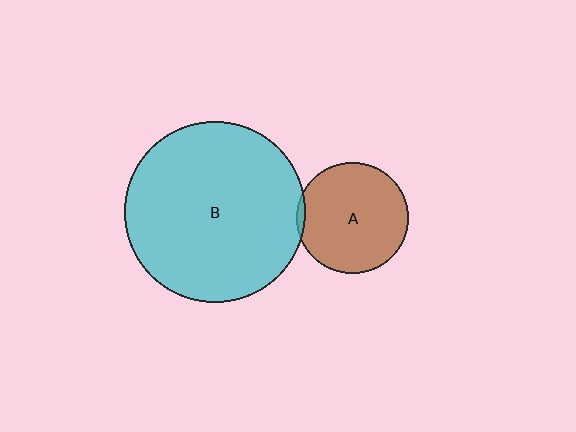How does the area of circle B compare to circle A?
Approximately 2.6 times.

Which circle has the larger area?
Circle B (cyan).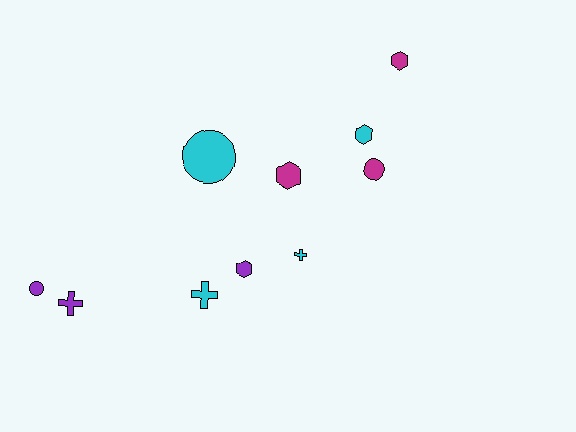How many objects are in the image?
There are 10 objects.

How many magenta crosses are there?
There are no magenta crosses.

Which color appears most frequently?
Cyan, with 4 objects.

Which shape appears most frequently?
Hexagon, with 4 objects.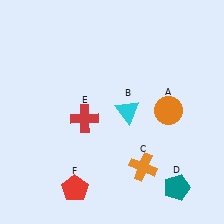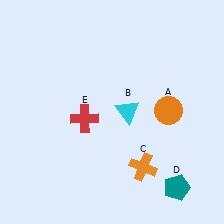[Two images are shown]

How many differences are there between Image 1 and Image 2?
There is 1 difference between the two images.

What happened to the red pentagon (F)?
The red pentagon (F) was removed in Image 2. It was in the bottom-left area of Image 1.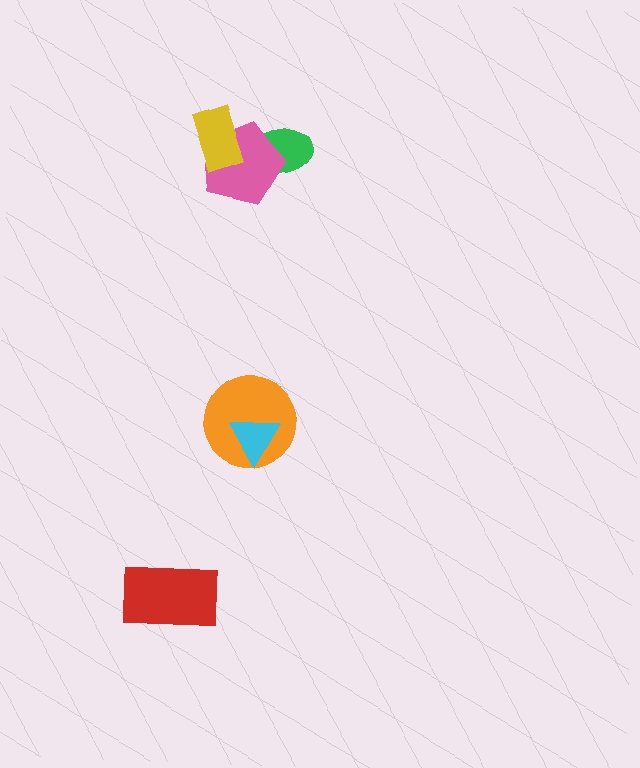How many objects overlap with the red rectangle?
0 objects overlap with the red rectangle.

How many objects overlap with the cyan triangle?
1 object overlaps with the cyan triangle.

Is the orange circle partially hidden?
Yes, it is partially covered by another shape.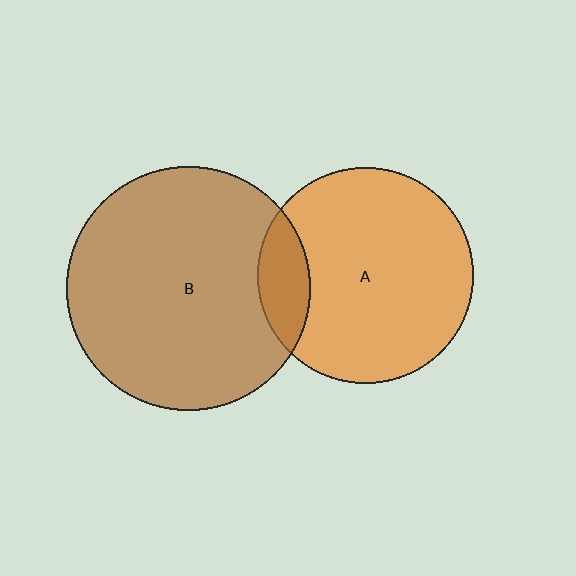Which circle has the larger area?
Circle B (brown).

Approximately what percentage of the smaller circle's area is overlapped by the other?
Approximately 15%.